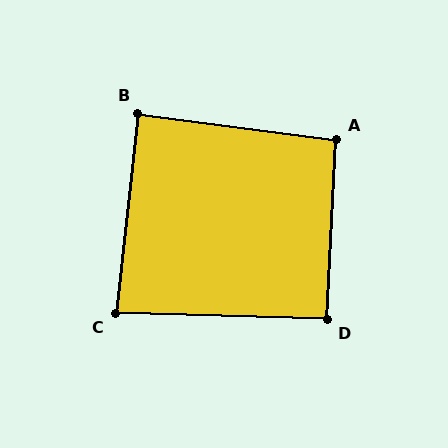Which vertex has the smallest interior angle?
C, at approximately 85 degrees.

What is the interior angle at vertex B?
Approximately 89 degrees (approximately right).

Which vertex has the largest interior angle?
A, at approximately 95 degrees.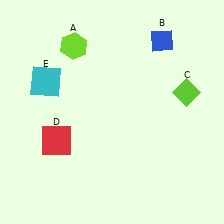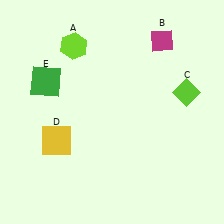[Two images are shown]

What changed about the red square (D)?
In Image 1, D is red. In Image 2, it changed to yellow.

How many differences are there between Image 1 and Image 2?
There are 3 differences between the two images.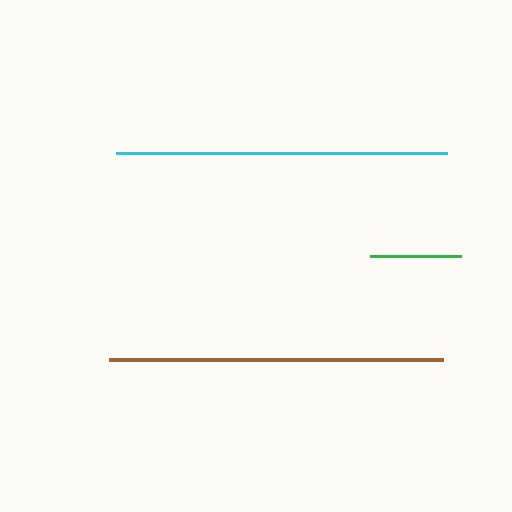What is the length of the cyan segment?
The cyan segment is approximately 331 pixels long.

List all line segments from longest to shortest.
From longest to shortest: brown, cyan, green.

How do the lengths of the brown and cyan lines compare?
The brown and cyan lines are approximately the same length.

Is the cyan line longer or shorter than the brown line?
The brown line is longer than the cyan line.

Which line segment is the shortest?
The green line is the shortest at approximately 91 pixels.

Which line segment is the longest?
The brown line is the longest at approximately 334 pixels.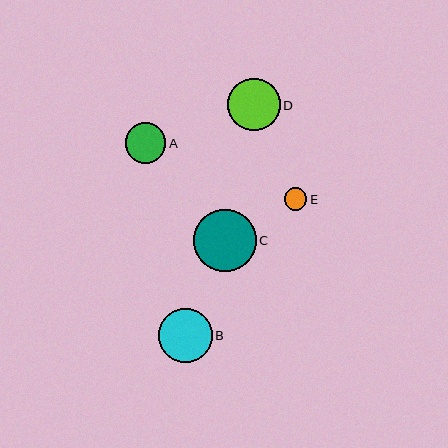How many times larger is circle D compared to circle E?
Circle D is approximately 2.3 times the size of circle E.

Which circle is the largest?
Circle C is the largest with a size of approximately 63 pixels.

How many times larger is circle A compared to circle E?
Circle A is approximately 1.8 times the size of circle E.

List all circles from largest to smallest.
From largest to smallest: C, B, D, A, E.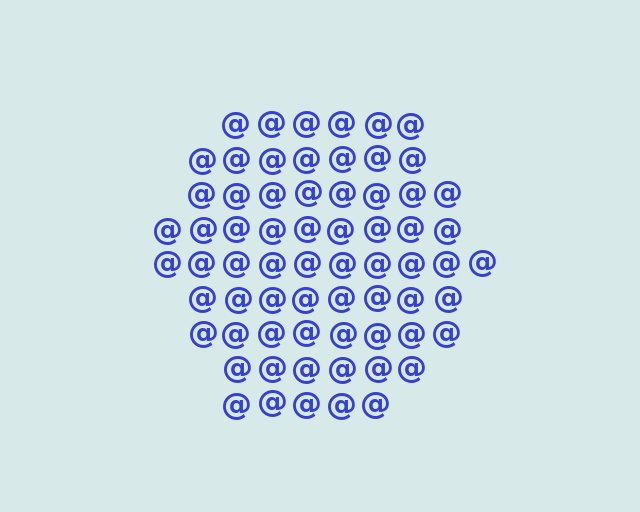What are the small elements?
The small elements are at signs.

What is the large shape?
The large shape is a hexagon.